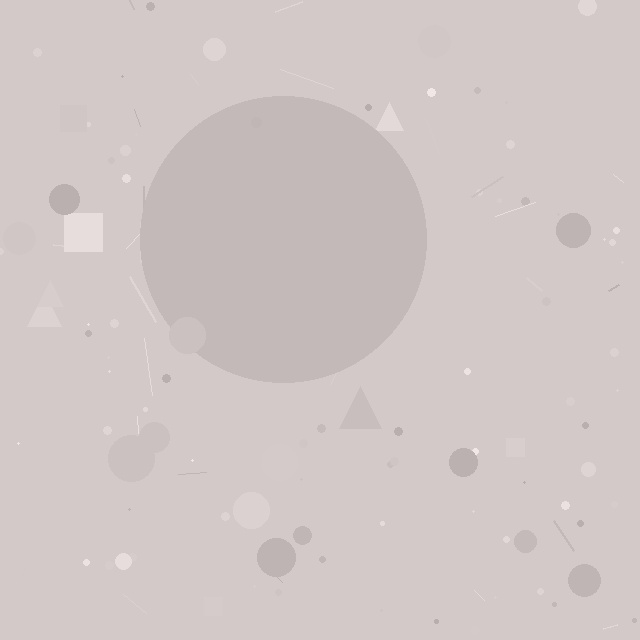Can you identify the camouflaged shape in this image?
The camouflaged shape is a circle.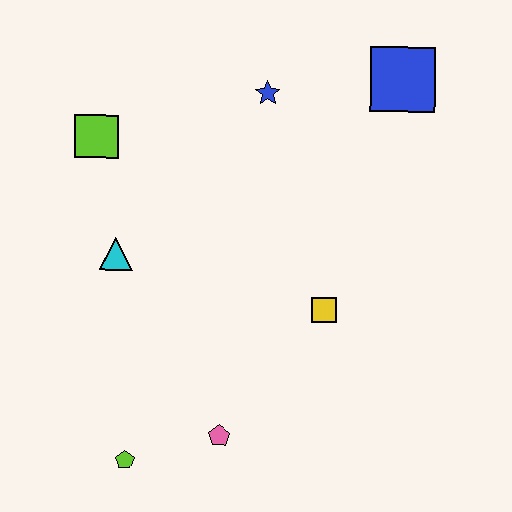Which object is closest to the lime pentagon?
The pink pentagon is closest to the lime pentagon.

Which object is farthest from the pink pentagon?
The blue square is farthest from the pink pentagon.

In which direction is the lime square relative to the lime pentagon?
The lime square is above the lime pentagon.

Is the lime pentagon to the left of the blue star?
Yes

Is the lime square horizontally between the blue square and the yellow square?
No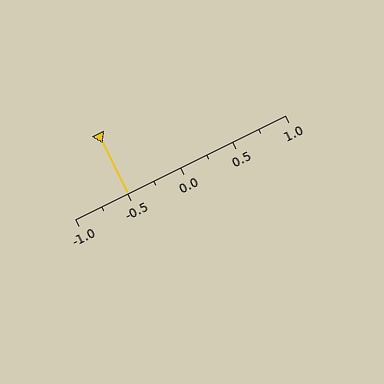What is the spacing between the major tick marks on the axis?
The major ticks are spaced 0.5 apart.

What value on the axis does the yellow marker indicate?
The marker indicates approximately -0.5.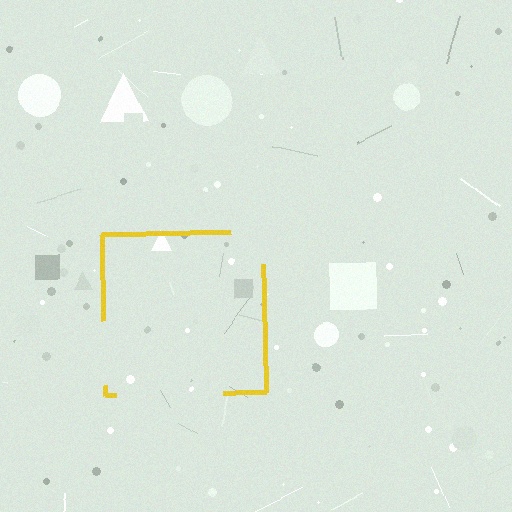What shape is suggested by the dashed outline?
The dashed outline suggests a square.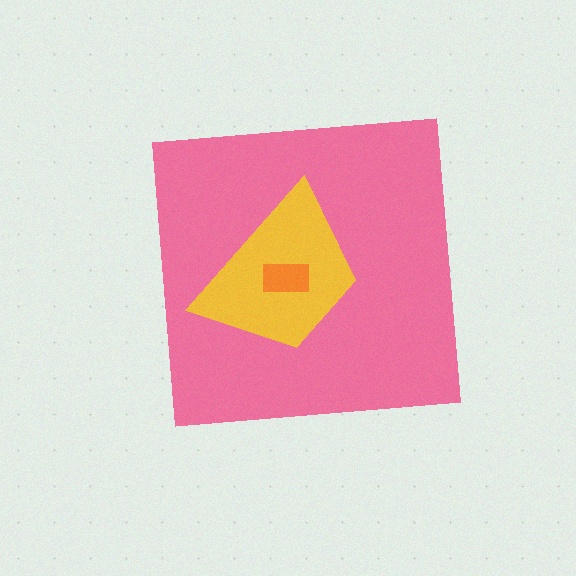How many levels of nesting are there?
3.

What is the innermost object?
The orange rectangle.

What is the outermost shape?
The pink square.